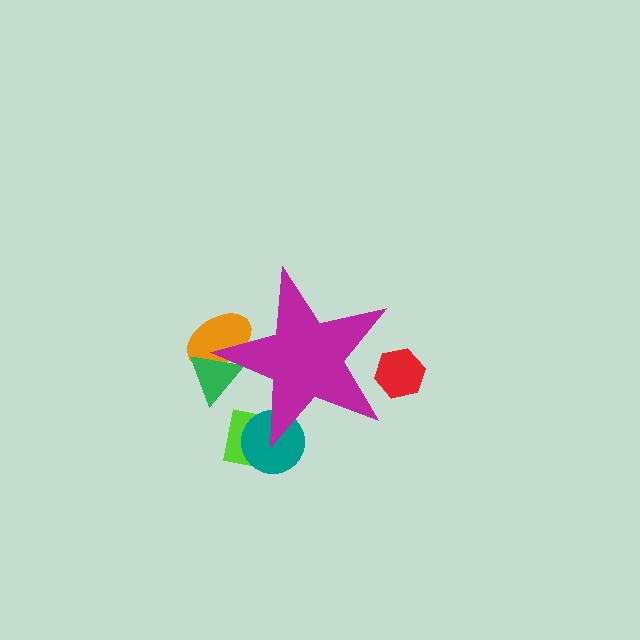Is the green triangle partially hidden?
Yes, the green triangle is partially hidden behind the magenta star.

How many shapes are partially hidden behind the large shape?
5 shapes are partially hidden.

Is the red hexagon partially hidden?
Yes, the red hexagon is partially hidden behind the magenta star.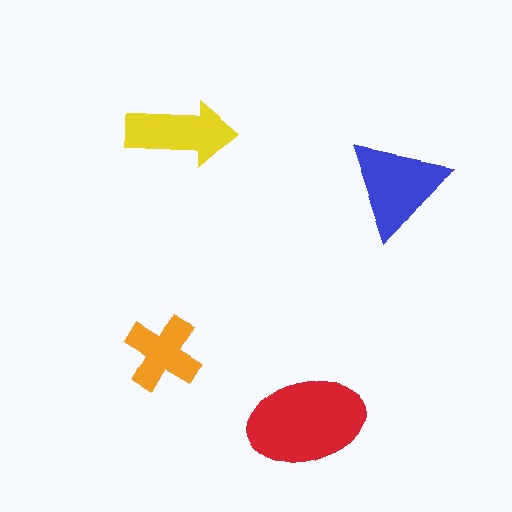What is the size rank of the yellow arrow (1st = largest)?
3rd.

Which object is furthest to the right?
The blue triangle is rightmost.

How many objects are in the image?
There are 4 objects in the image.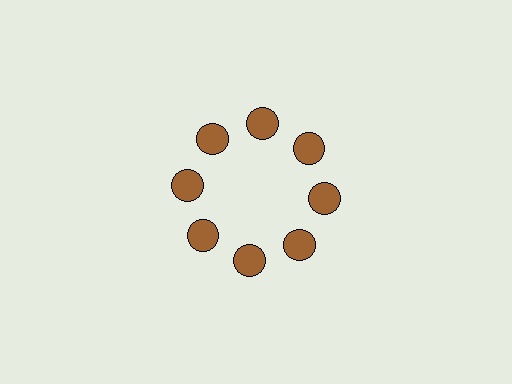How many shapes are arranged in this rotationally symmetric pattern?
There are 8 shapes, arranged in 8 groups of 1.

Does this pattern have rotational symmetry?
Yes, this pattern has 8-fold rotational symmetry. It looks the same after rotating 45 degrees around the center.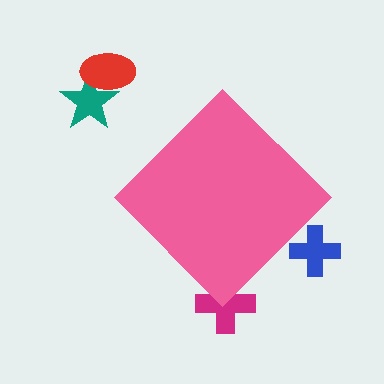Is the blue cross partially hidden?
Yes, the blue cross is partially hidden behind the pink diamond.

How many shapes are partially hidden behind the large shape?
2 shapes are partially hidden.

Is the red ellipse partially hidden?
No, the red ellipse is fully visible.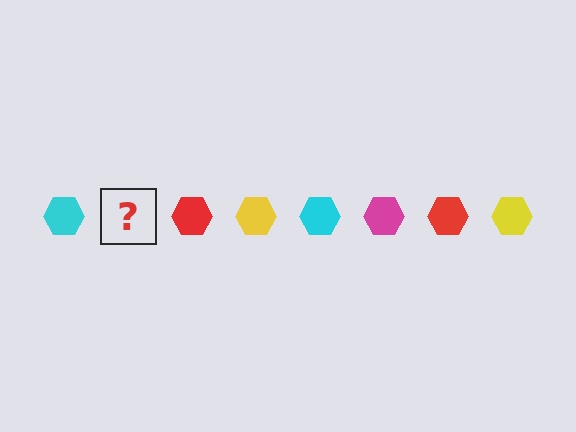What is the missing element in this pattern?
The missing element is a magenta hexagon.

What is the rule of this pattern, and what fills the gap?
The rule is that the pattern cycles through cyan, magenta, red, yellow hexagons. The gap should be filled with a magenta hexagon.